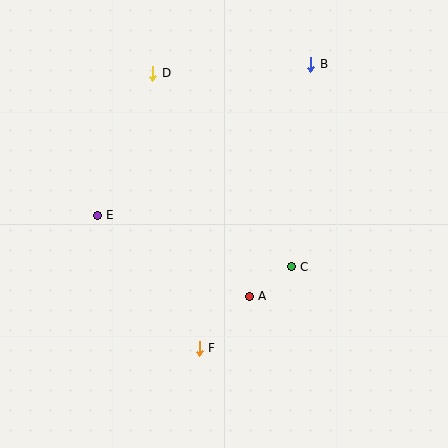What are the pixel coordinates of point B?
Point B is at (311, 64).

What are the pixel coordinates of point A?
Point A is at (249, 296).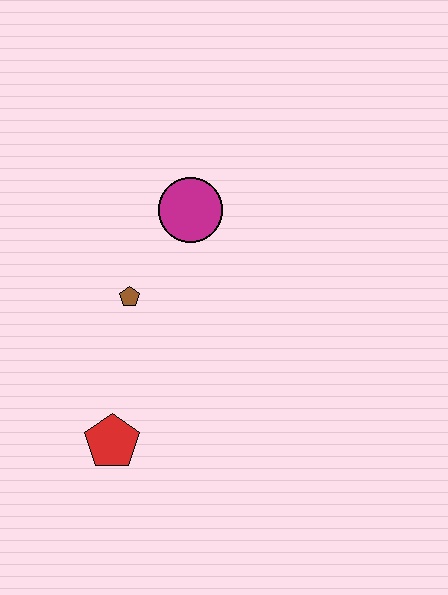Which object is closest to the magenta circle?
The brown pentagon is closest to the magenta circle.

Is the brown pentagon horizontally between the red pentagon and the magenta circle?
Yes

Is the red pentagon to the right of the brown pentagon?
No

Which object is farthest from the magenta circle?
The red pentagon is farthest from the magenta circle.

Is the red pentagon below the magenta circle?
Yes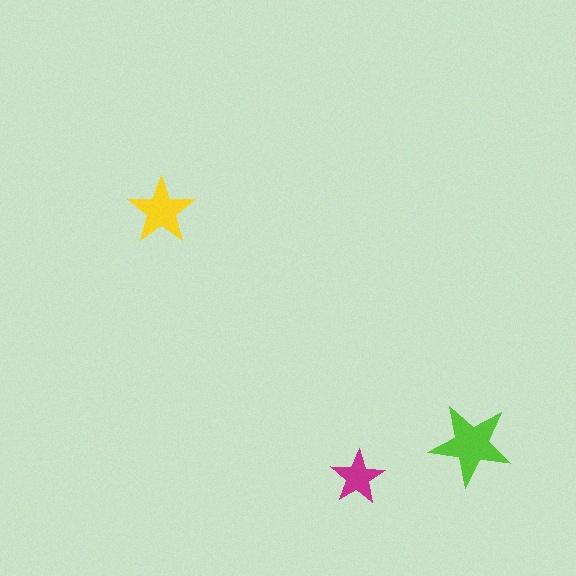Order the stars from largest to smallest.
the lime one, the yellow one, the magenta one.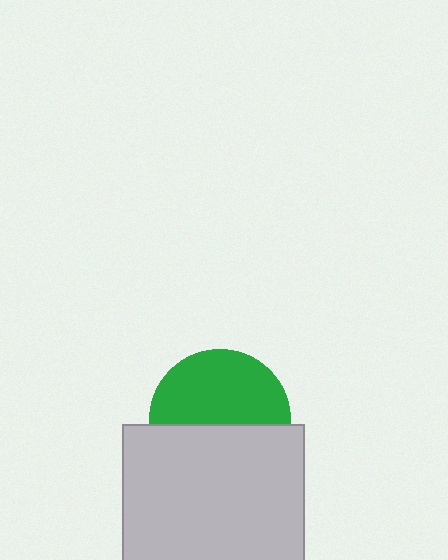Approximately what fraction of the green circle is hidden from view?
Roughly 47% of the green circle is hidden behind the light gray square.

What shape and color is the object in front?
The object in front is a light gray square.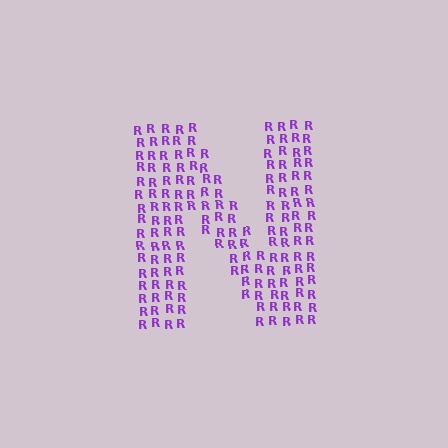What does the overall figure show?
The overall figure shows the letter N.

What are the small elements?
The small elements are letter R's.